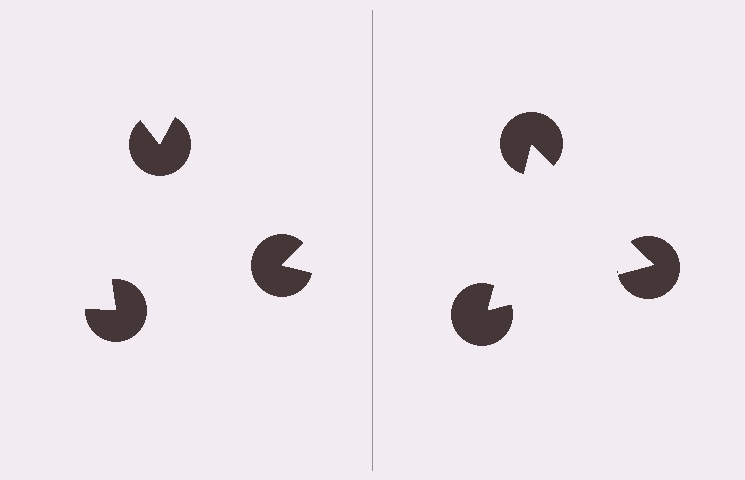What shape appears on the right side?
An illusory triangle.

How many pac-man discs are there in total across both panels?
6 — 3 on each side.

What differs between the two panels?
The pac-man discs are positioned identically on both sides; only the wedge orientations differ. On the right they align to a triangle; on the left they are misaligned.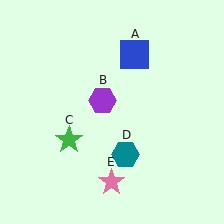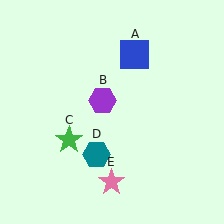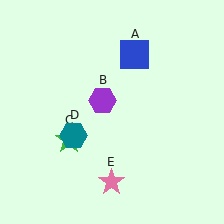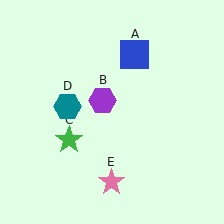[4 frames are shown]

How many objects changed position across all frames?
1 object changed position: teal hexagon (object D).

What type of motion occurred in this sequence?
The teal hexagon (object D) rotated clockwise around the center of the scene.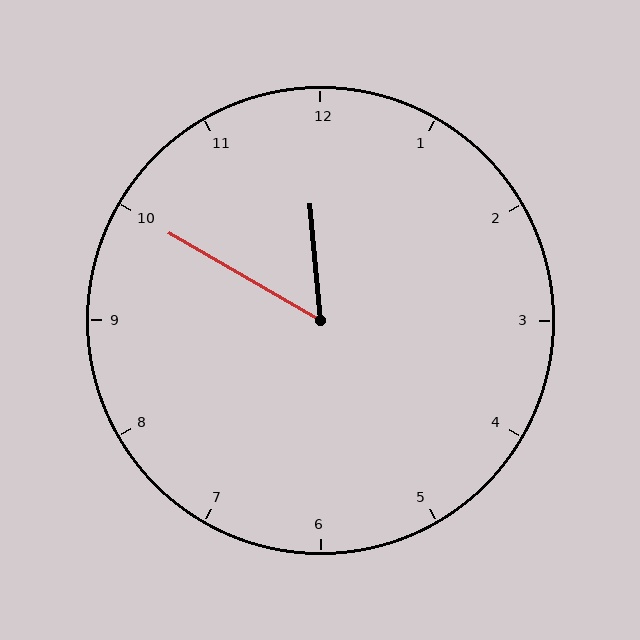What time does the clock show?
11:50.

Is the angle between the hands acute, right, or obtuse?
It is acute.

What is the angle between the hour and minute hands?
Approximately 55 degrees.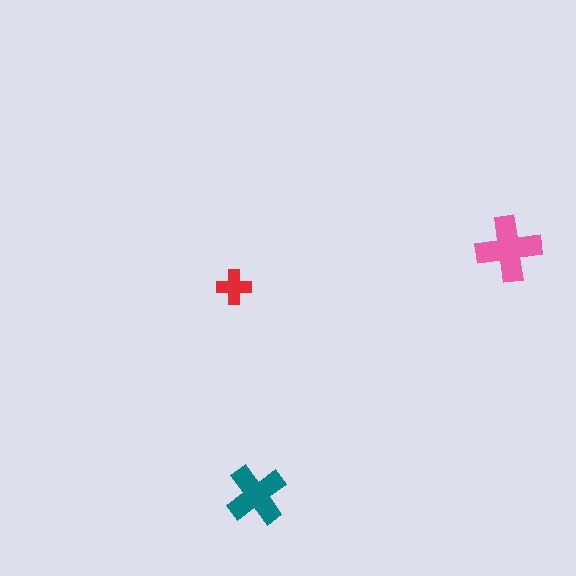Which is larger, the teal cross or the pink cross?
The pink one.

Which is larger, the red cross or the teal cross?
The teal one.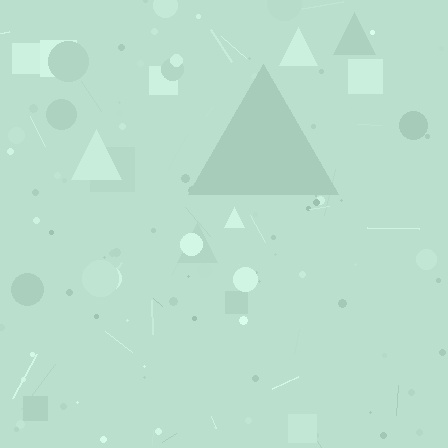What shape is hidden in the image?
A triangle is hidden in the image.